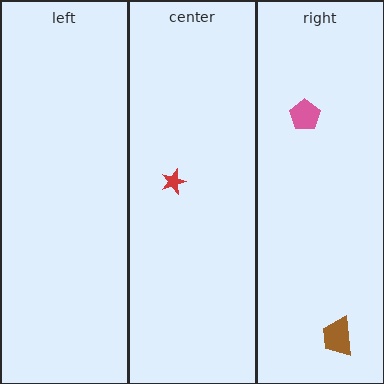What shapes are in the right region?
The brown trapezoid, the pink pentagon.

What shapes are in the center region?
The red star.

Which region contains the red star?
The center region.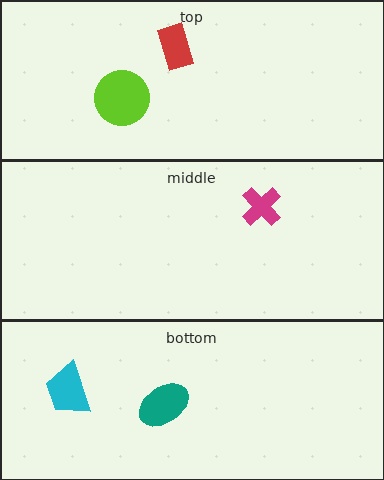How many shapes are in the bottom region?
2.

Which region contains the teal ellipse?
The bottom region.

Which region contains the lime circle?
The top region.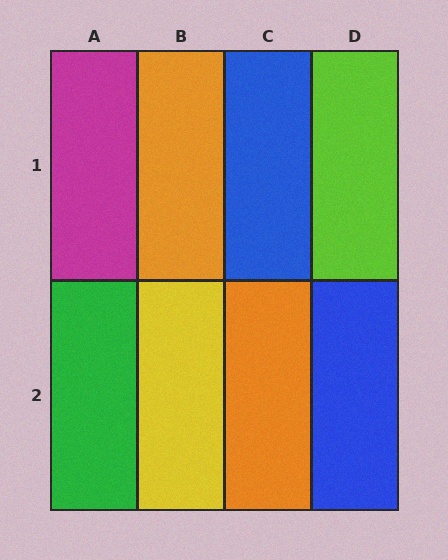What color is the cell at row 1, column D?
Lime.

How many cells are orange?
2 cells are orange.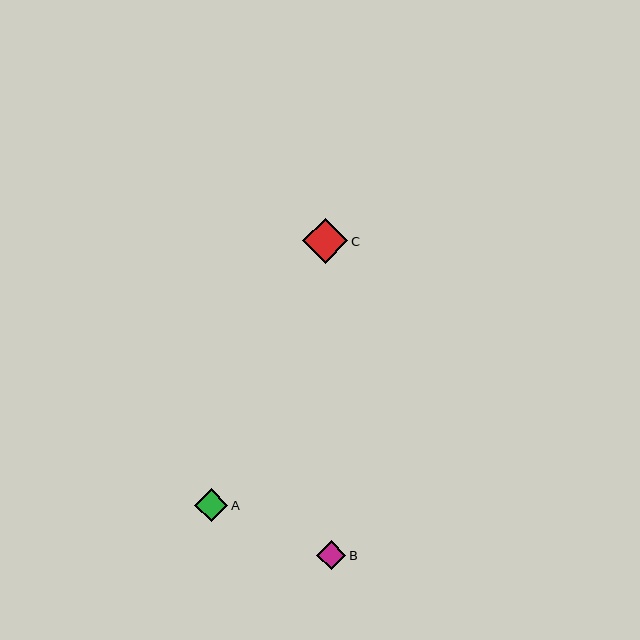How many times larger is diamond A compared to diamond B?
Diamond A is approximately 1.1 times the size of diamond B.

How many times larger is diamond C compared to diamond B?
Diamond C is approximately 1.5 times the size of diamond B.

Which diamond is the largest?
Diamond C is the largest with a size of approximately 45 pixels.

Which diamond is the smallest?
Diamond B is the smallest with a size of approximately 29 pixels.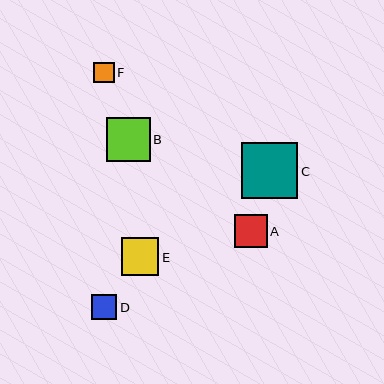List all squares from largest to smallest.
From largest to smallest: C, B, E, A, D, F.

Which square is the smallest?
Square F is the smallest with a size of approximately 21 pixels.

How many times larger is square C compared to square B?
Square C is approximately 1.3 times the size of square B.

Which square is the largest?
Square C is the largest with a size of approximately 56 pixels.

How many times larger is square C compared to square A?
Square C is approximately 1.7 times the size of square A.